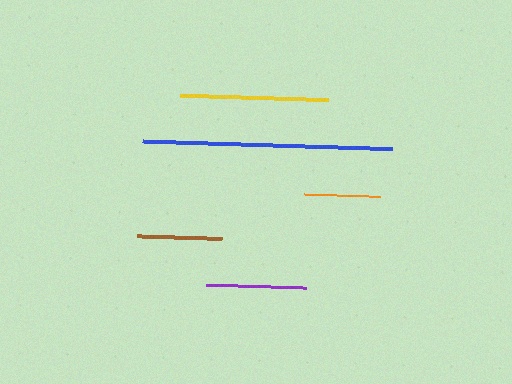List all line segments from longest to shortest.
From longest to shortest: blue, yellow, purple, brown, orange.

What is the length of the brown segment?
The brown segment is approximately 85 pixels long.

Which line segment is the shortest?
The orange line is the shortest at approximately 76 pixels.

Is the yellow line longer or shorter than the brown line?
The yellow line is longer than the brown line.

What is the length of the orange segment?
The orange segment is approximately 76 pixels long.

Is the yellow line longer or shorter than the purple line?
The yellow line is longer than the purple line.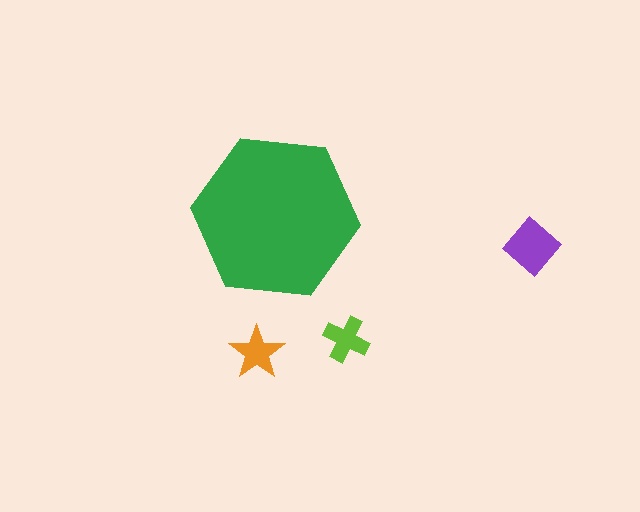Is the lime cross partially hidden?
No, the lime cross is fully visible.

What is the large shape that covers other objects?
A green hexagon.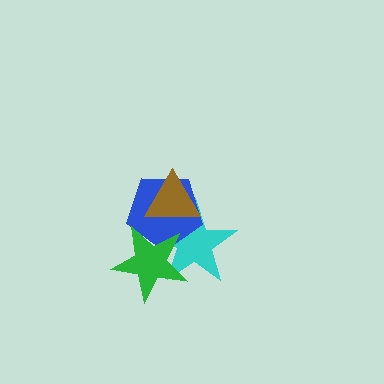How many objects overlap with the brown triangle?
2 objects overlap with the brown triangle.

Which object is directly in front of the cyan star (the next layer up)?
The blue pentagon is directly in front of the cyan star.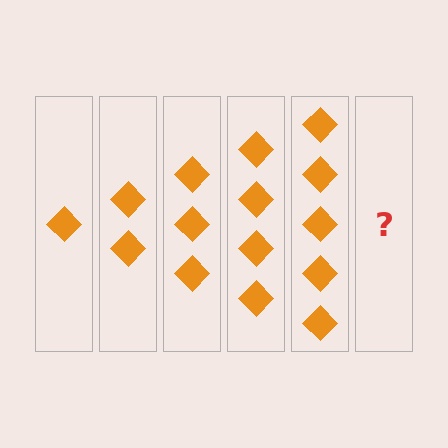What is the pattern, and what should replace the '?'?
The pattern is that each step adds one more diamond. The '?' should be 6 diamonds.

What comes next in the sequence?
The next element should be 6 diamonds.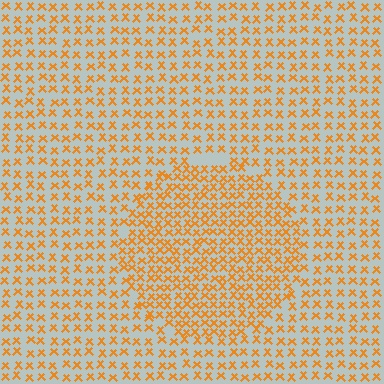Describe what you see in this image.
The image contains small orange elements arranged at two different densities. A circle-shaped region is visible where the elements are more densely packed than the surrounding area.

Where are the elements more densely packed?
The elements are more densely packed inside the circle boundary.